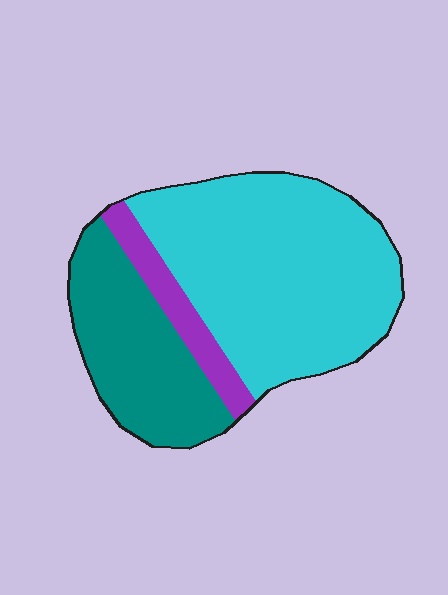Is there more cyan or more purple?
Cyan.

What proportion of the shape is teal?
Teal takes up about one third (1/3) of the shape.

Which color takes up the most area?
Cyan, at roughly 60%.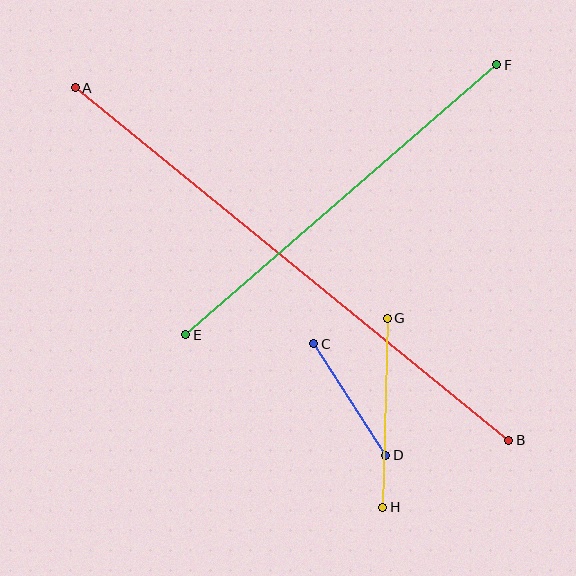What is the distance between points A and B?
The distance is approximately 559 pixels.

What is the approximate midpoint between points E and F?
The midpoint is at approximately (341, 200) pixels.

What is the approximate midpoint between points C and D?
The midpoint is at approximately (350, 400) pixels.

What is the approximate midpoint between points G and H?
The midpoint is at approximately (385, 413) pixels.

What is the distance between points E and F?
The distance is approximately 412 pixels.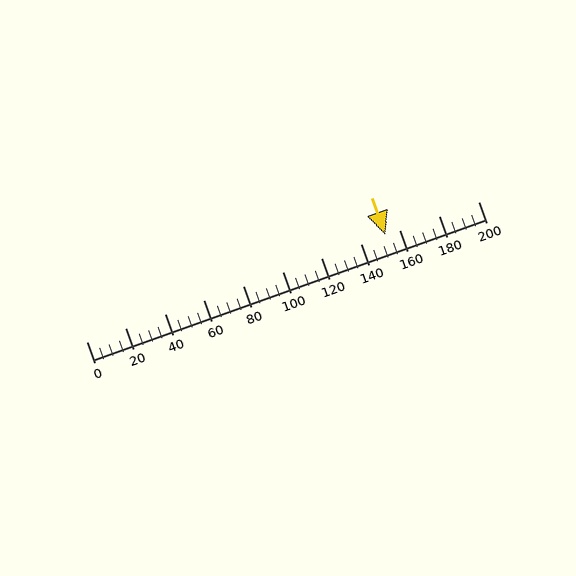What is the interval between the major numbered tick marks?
The major tick marks are spaced 20 units apart.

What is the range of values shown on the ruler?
The ruler shows values from 0 to 200.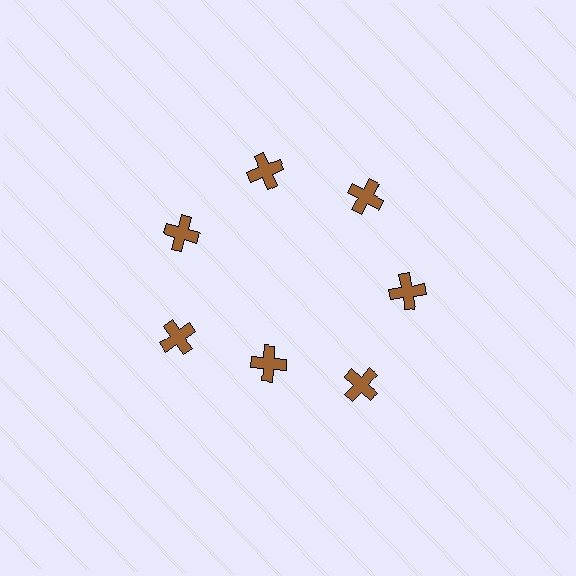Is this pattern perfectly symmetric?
No. The 7 brown crosses are arranged in a ring, but one element near the 6 o'clock position is pulled inward toward the center, breaking the 7-fold rotational symmetry.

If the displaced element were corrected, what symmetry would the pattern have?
It would have 7-fold rotational symmetry — the pattern would map onto itself every 51 degrees.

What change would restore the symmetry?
The symmetry would be restored by moving it outward, back onto the ring so that all 7 crosses sit at equal angles and equal distance from the center.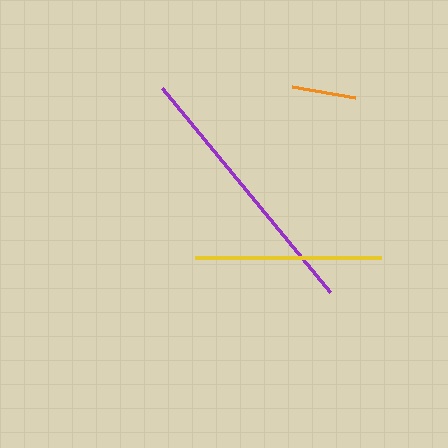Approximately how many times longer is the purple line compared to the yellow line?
The purple line is approximately 1.4 times the length of the yellow line.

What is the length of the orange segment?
The orange segment is approximately 64 pixels long.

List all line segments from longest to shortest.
From longest to shortest: purple, yellow, orange.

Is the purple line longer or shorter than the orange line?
The purple line is longer than the orange line.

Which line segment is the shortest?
The orange line is the shortest at approximately 64 pixels.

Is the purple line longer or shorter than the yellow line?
The purple line is longer than the yellow line.